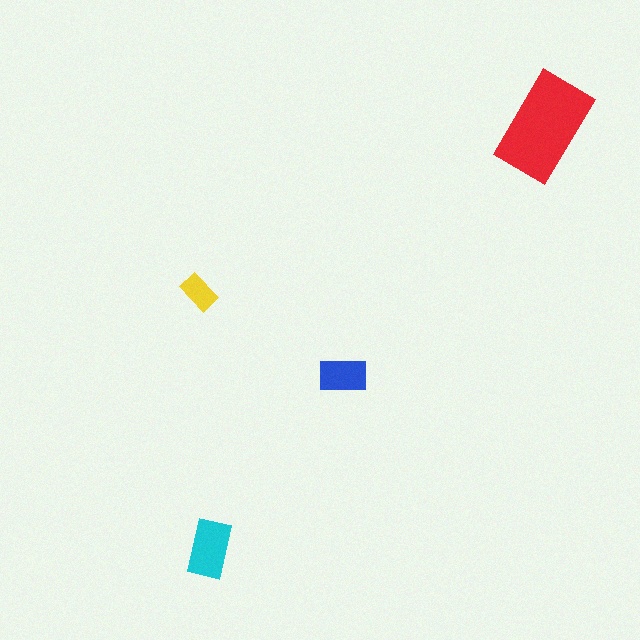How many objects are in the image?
There are 4 objects in the image.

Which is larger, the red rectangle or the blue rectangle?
The red one.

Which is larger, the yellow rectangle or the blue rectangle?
The blue one.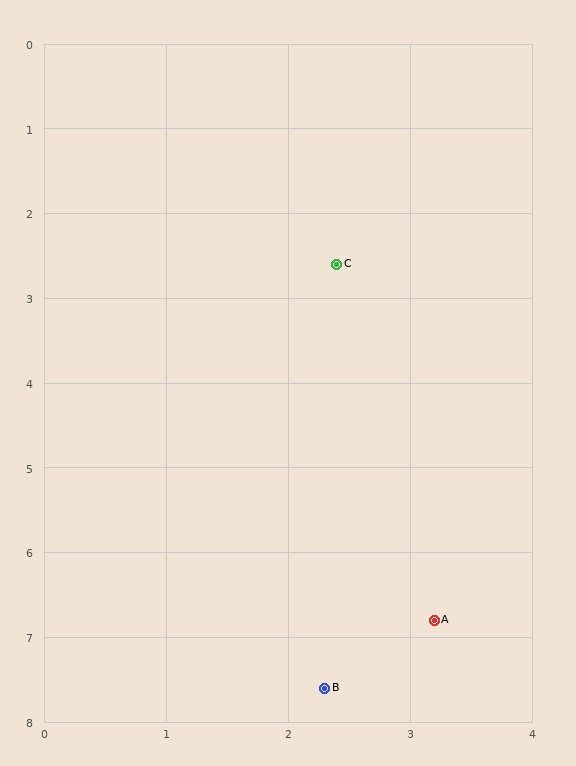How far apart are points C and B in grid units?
Points C and B are about 5.0 grid units apart.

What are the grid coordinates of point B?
Point B is at approximately (2.3, 7.6).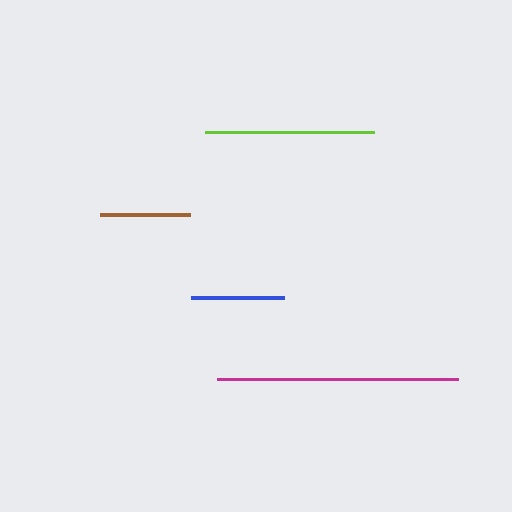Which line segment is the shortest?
The brown line is the shortest at approximately 91 pixels.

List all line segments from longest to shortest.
From longest to shortest: magenta, lime, blue, brown.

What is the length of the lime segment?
The lime segment is approximately 169 pixels long.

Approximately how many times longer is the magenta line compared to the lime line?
The magenta line is approximately 1.4 times the length of the lime line.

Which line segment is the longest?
The magenta line is the longest at approximately 240 pixels.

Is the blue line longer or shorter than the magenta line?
The magenta line is longer than the blue line.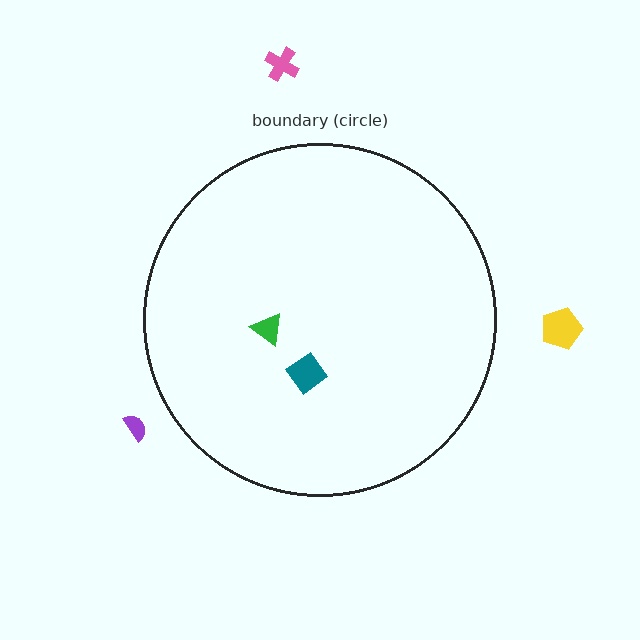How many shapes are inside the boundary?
2 inside, 3 outside.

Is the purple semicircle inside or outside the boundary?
Outside.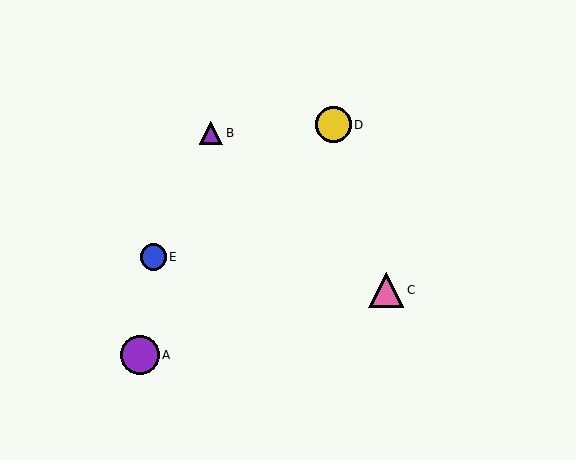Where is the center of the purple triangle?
The center of the purple triangle is at (211, 133).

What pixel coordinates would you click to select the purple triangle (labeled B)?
Click at (211, 133) to select the purple triangle B.